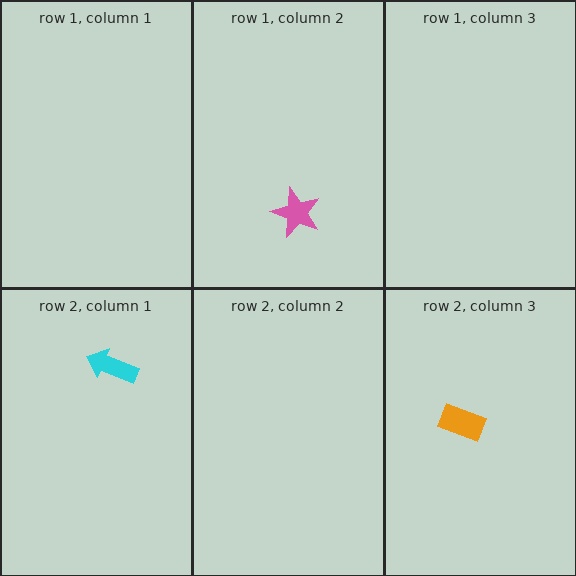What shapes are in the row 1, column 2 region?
The pink star.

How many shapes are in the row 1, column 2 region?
1.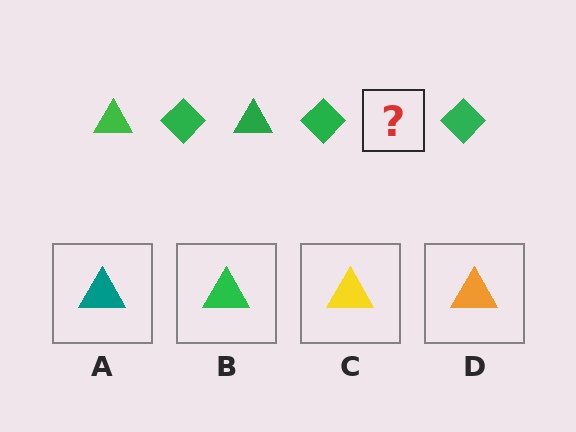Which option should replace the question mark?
Option B.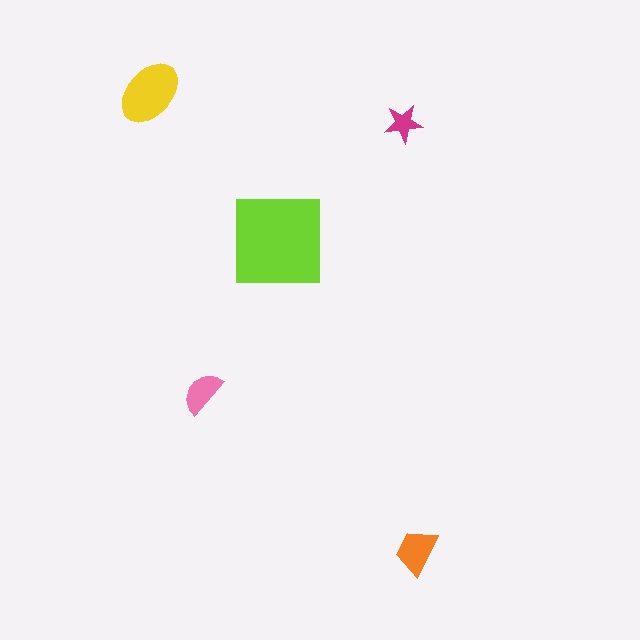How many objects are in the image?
There are 5 objects in the image.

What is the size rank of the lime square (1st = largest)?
1st.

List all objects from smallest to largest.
The magenta star, the pink semicircle, the orange trapezoid, the yellow ellipse, the lime square.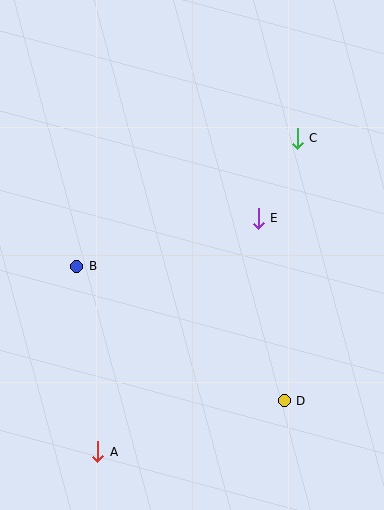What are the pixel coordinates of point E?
Point E is at (258, 218).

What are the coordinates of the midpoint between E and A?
The midpoint between E and A is at (178, 335).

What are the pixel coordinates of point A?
Point A is at (98, 452).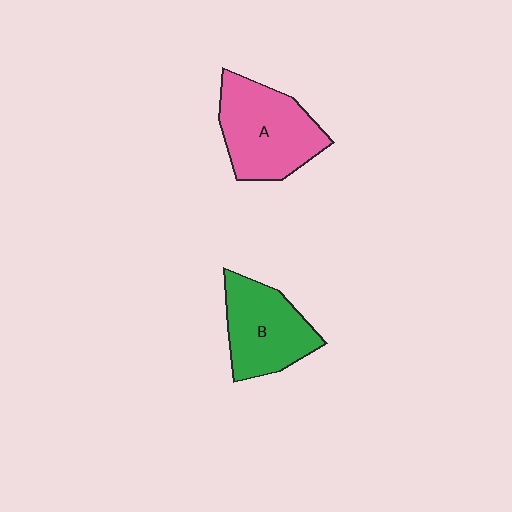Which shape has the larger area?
Shape A (pink).